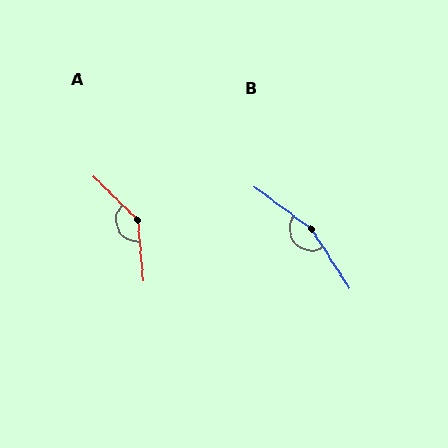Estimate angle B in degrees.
Approximately 159 degrees.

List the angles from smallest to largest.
A (140°), B (159°).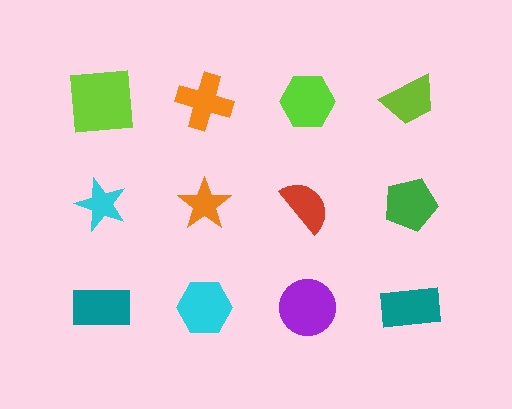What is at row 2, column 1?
A cyan star.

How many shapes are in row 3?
4 shapes.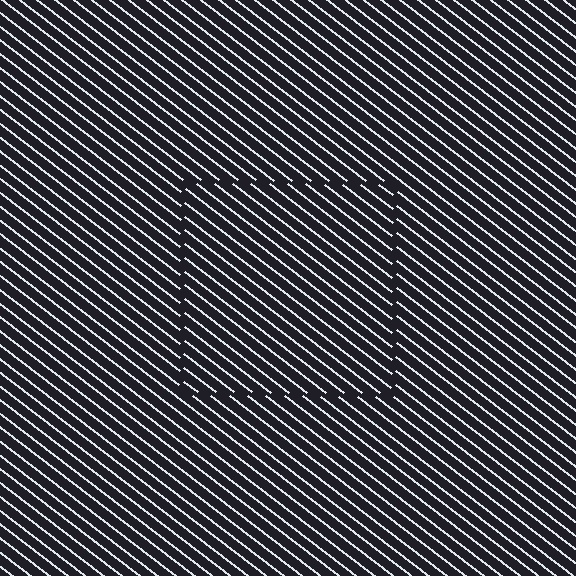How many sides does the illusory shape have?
4 sides — the line-ends trace a square.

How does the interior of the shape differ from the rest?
The interior of the shape contains the same grating, shifted by half a period — the contour is defined by the phase discontinuity where line-ends from the inner and outer gratings abut.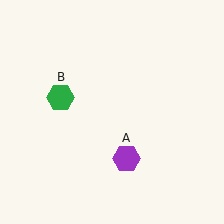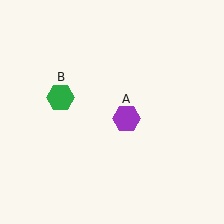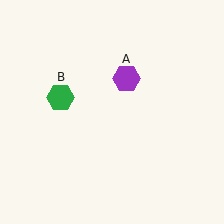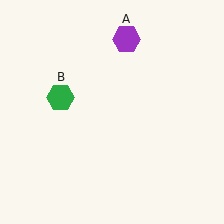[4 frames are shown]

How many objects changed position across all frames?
1 object changed position: purple hexagon (object A).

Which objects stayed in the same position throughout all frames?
Green hexagon (object B) remained stationary.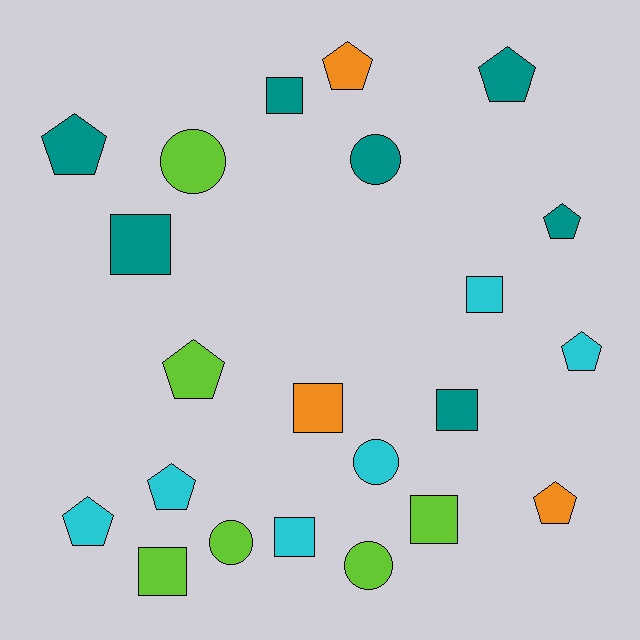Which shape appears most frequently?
Pentagon, with 9 objects.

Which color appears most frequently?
Teal, with 7 objects.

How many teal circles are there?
There is 1 teal circle.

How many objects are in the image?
There are 22 objects.